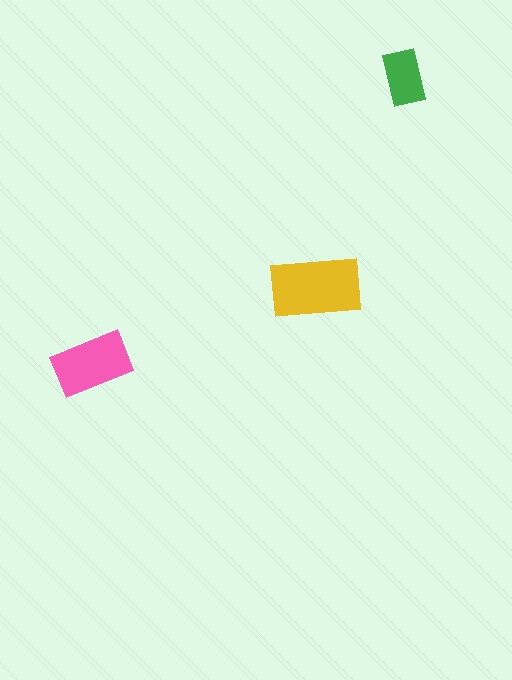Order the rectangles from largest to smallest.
the yellow one, the pink one, the green one.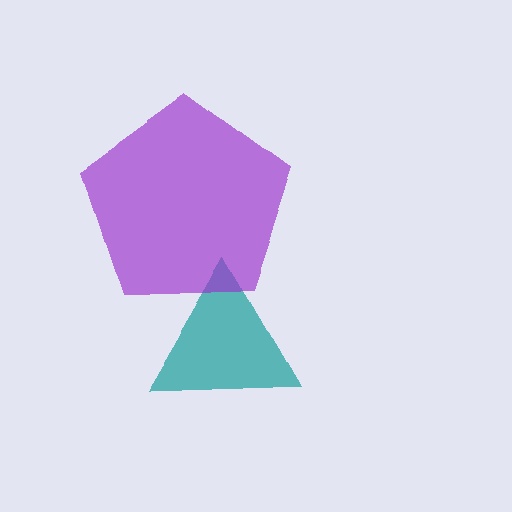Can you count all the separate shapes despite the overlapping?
Yes, there are 2 separate shapes.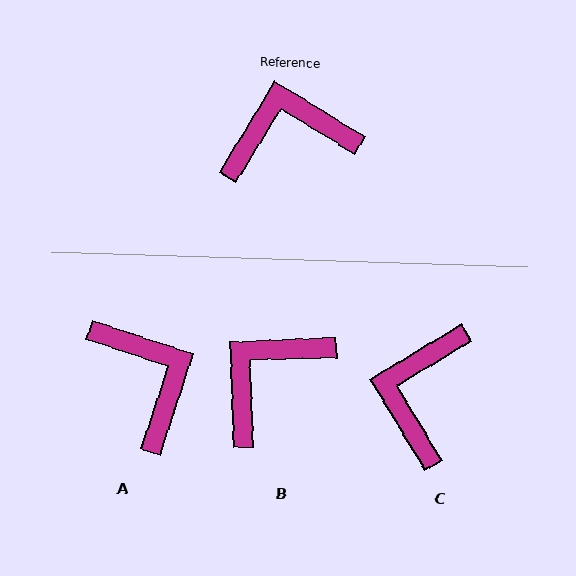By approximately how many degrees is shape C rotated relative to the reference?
Approximately 63 degrees counter-clockwise.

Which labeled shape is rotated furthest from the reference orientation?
A, about 77 degrees away.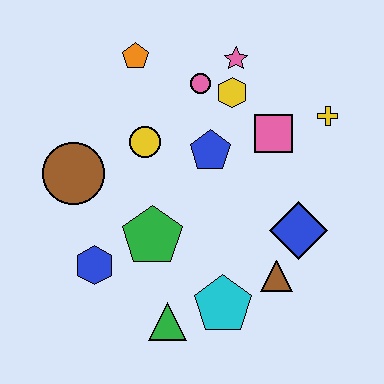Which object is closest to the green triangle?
The cyan pentagon is closest to the green triangle.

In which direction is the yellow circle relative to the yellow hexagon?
The yellow circle is to the left of the yellow hexagon.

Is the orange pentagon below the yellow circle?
No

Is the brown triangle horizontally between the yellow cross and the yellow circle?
Yes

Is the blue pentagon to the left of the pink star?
Yes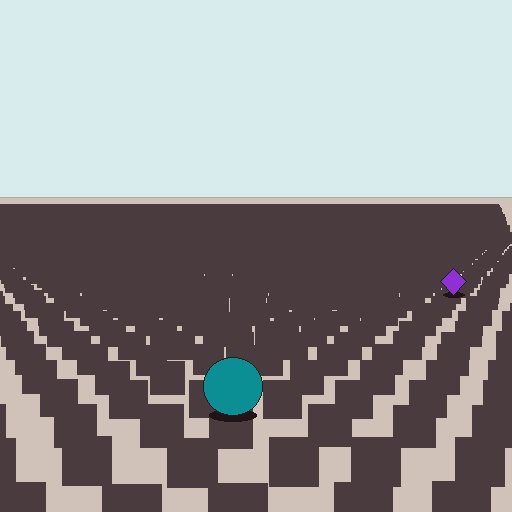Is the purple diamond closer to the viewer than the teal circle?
No. The teal circle is closer — you can tell from the texture gradient: the ground texture is coarser near it.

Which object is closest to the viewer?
The teal circle is closest. The texture marks near it are larger and more spread out.